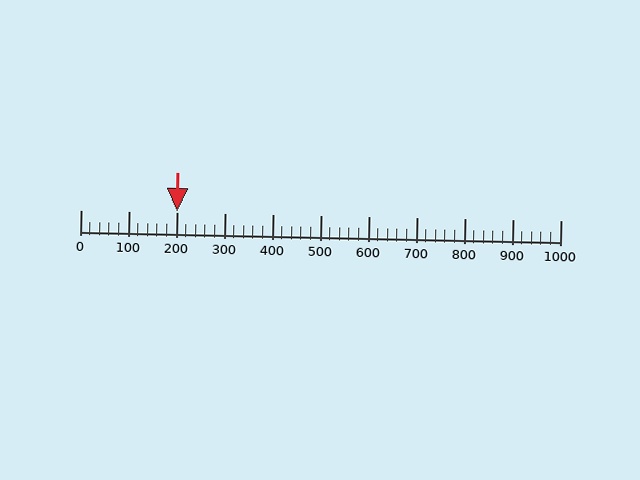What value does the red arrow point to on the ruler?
The red arrow points to approximately 200.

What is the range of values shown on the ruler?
The ruler shows values from 0 to 1000.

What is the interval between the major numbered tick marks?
The major tick marks are spaced 100 units apart.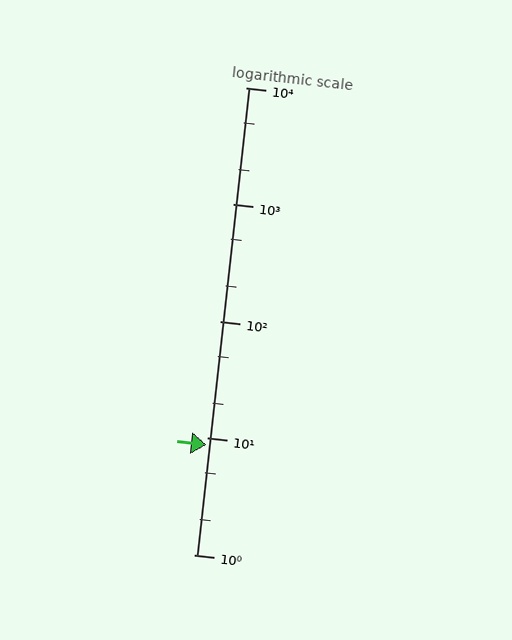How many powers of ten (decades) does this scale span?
The scale spans 4 decades, from 1 to 10000.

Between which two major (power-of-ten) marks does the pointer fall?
The pointer is between 1 and 10.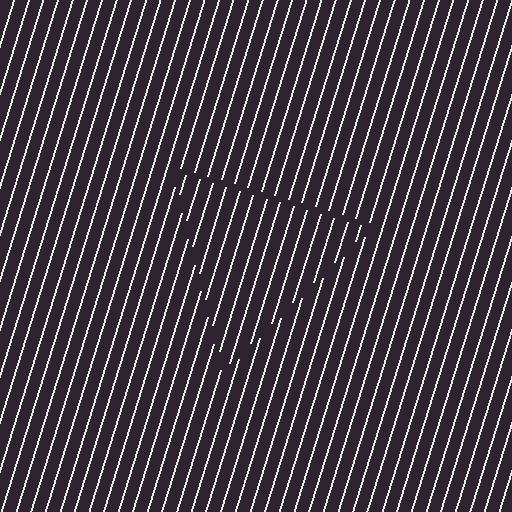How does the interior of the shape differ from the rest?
The interior of the shape contains the same grating, shifted by half a period — the contour is defined by the phase discontinuity where line-ends from the inner and outer gratings abut.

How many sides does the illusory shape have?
3 sides — the line-ends trace a triangle.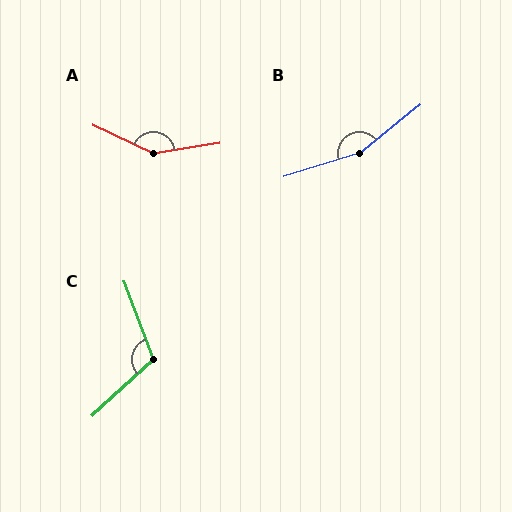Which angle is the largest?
B, at approximately 158 degrees.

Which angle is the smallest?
C, at approximately 112 degrees.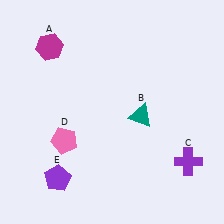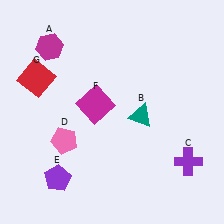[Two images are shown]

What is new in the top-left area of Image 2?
A red square (G) was added in the top-left area of Image 2.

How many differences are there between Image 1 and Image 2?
There are 2 differences between the two images.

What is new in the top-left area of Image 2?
A magenta square (F) was added in the top-left area of Image 2.